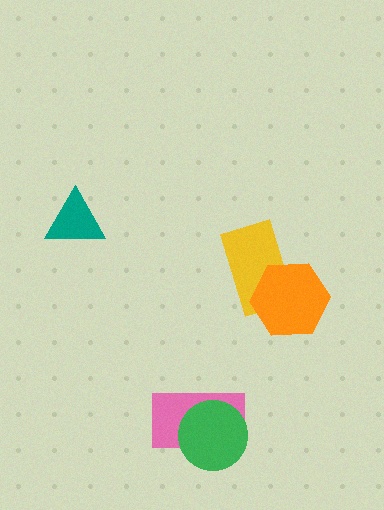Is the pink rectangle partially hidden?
Yes, it is partially covered by another shape.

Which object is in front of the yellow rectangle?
The orange hexagon is in front of the yellow rectangle.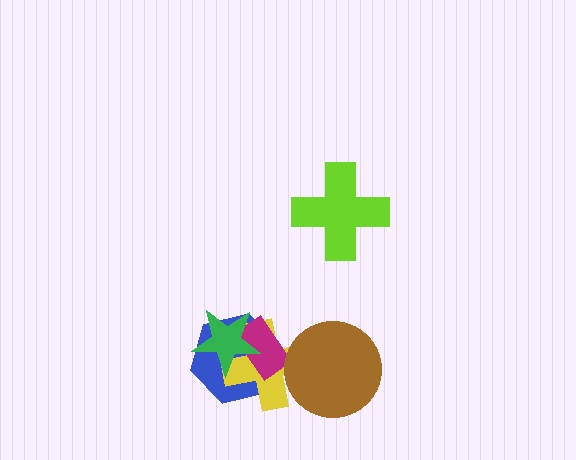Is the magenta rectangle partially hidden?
Yes, it is partially covered by another shape.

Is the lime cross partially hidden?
No, no other shape covers it.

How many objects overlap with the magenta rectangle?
3 objects overlap with the magenta rectangle.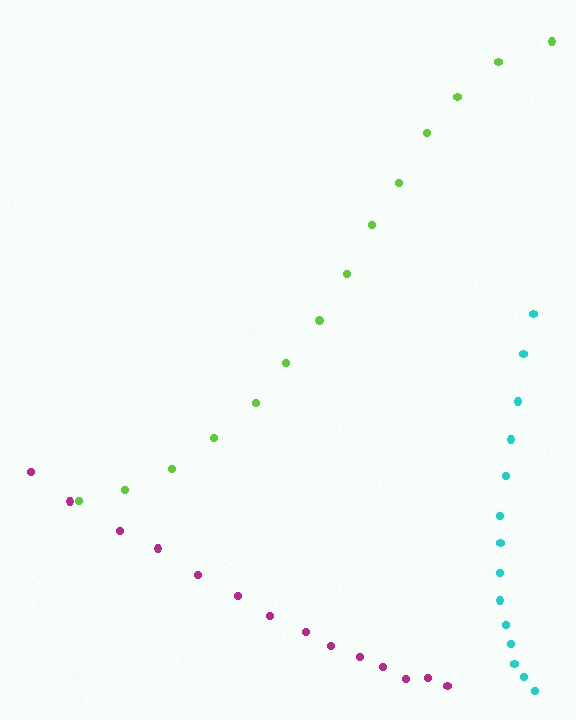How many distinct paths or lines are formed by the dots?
There are 3 distinct paths.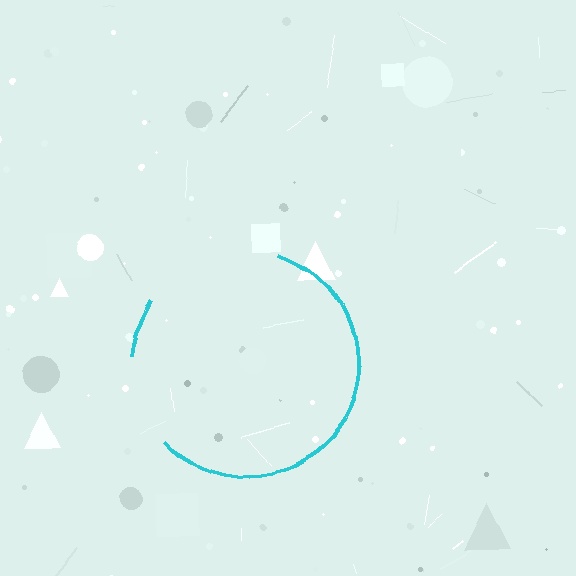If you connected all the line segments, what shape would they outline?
They would outline a circle.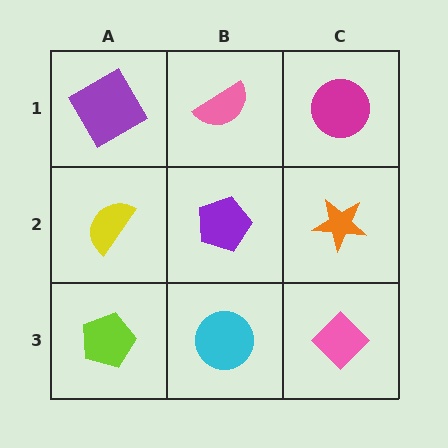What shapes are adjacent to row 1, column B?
A purple pentagon (row 2, column B), a purple diamond (row 1, column A), a magenta circle (row 1, column C).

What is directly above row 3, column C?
An orange star.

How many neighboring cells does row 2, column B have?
4.